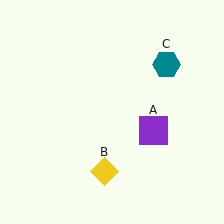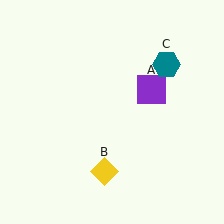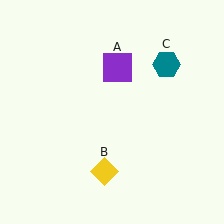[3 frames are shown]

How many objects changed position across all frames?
1 object changed position: purple square (object A).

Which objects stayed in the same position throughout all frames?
Yellow diamond (object B) and teal hexagon (object C) remained stationary.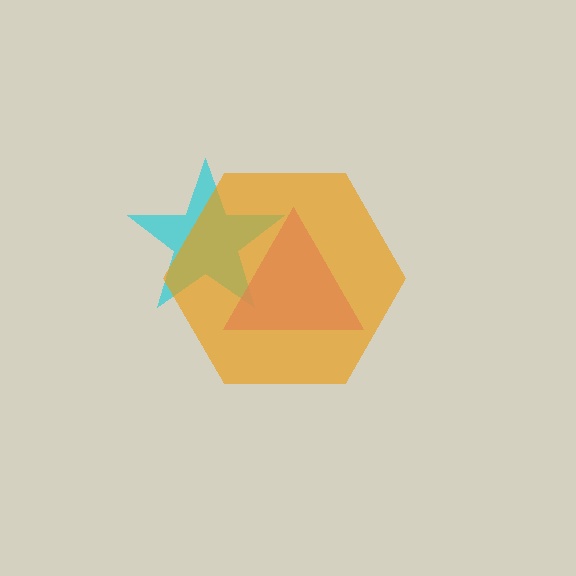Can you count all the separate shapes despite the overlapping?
Yes, there are 3 separate shapes.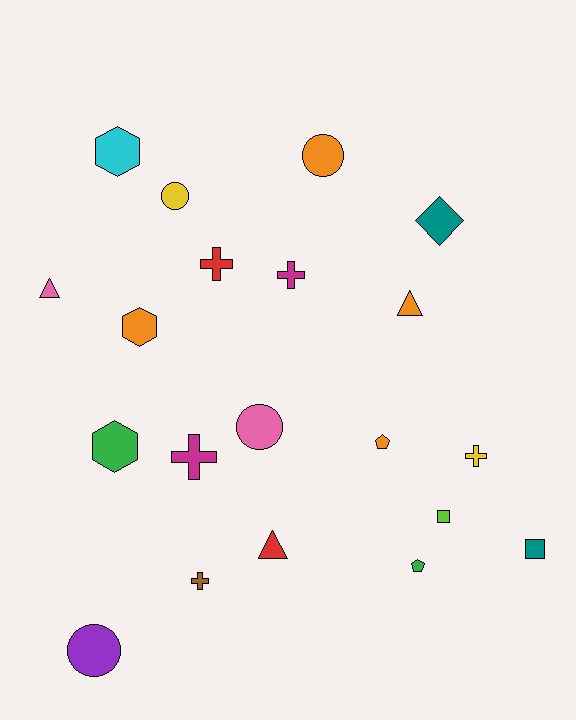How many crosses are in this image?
There are 5 crosses.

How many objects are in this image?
There are 20 objects.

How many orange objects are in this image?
There are 4 orange objects.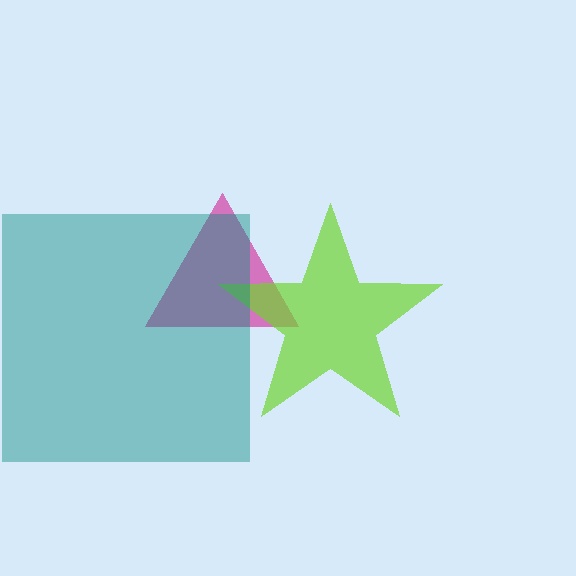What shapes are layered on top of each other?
The layered shapes are: a magenta triangle, a lime star, a teal square.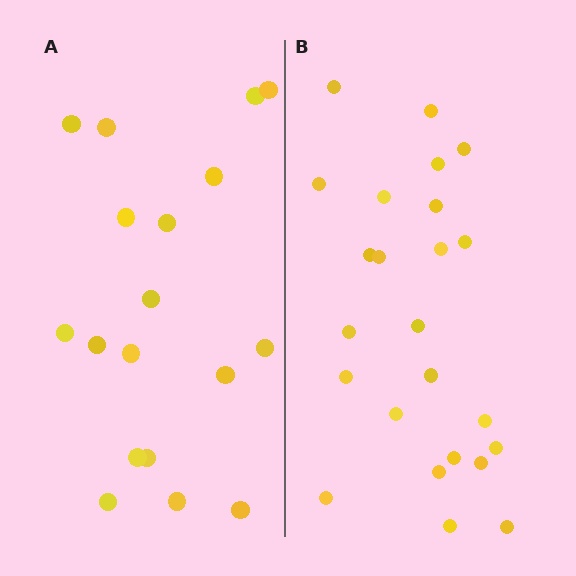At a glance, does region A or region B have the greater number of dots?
Region B (the right region) has more dots.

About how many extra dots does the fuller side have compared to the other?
Region B has about 6 more dots than region A.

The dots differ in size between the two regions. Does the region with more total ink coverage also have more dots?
No. Region A has more total ink coverage because its dots are larger, but region B actually contains more individual dots. Total area can be misleading — the number of items is what matters here.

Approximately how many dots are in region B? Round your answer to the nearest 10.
About 20 dots. (The exact count is 24, which rounds to 20.)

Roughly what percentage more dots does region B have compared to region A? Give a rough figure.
About 35% more.